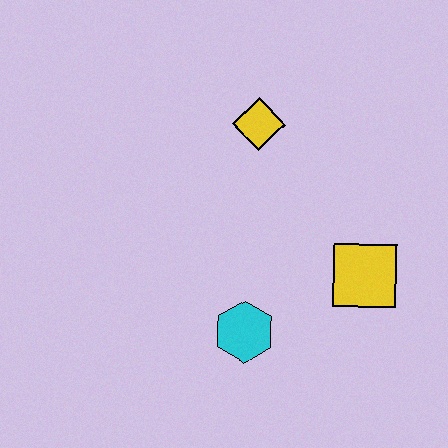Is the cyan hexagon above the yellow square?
No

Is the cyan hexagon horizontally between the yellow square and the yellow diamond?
No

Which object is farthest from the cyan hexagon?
The yellow diamond is farthest from the cyan hexagon.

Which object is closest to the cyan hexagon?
The yellow square is closest to the cyan hexagon.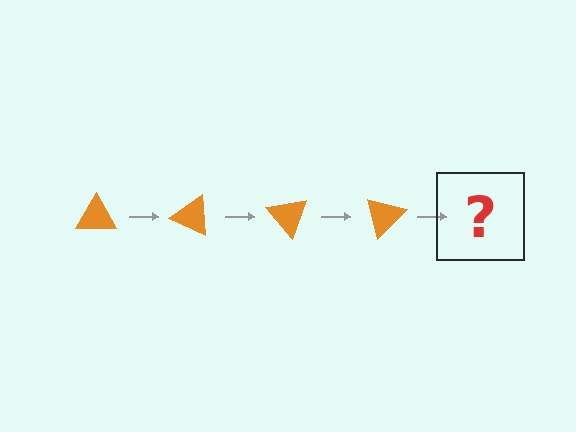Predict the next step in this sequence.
The next step is an orange triangle rotated 100 degrees.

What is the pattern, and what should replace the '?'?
The pattern is that the triangle rotates 25 degrees each step. The '?' should be an orange triangle rotated 100 degrees.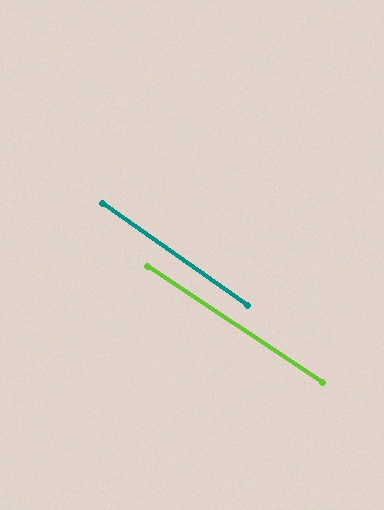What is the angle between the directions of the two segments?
Approximately 2 degrees.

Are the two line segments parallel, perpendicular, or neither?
Parallel — their directions differ by only 1.5°.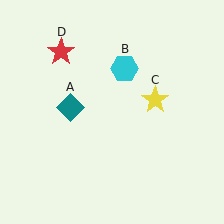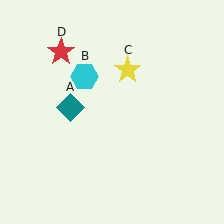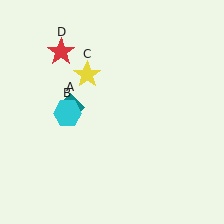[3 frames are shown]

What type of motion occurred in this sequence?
The cyan hexagon (object B), yellow star (object C) rotated counterclockwise around the center of the scene.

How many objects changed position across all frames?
2 objects changed position: cyan hexagon (object B), yellow star (object C).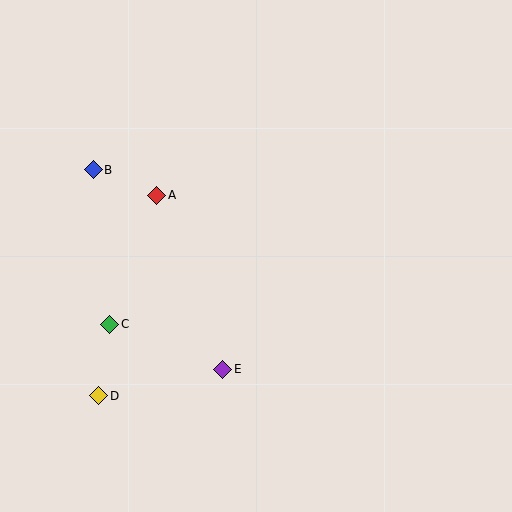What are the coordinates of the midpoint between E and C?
The midpoint between E and C is at (166, 347).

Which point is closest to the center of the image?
Point A at (157, 195) is closest to the center.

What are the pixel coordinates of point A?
Point A is at (157, 195).